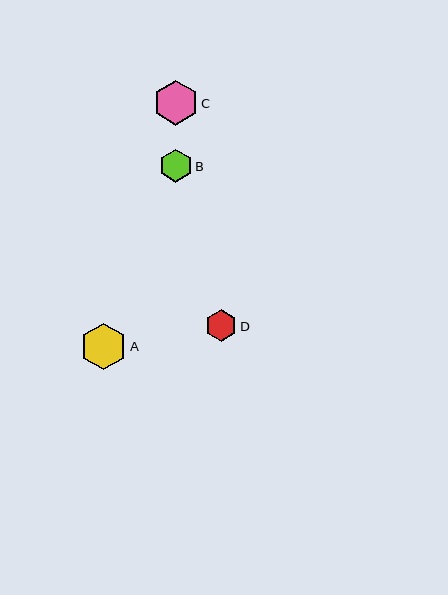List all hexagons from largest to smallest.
From largest to smallest: A, C, B, D.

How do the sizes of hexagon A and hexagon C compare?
Hexagon A and hexagon C are approximately the same size.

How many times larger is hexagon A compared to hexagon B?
Hexagon A is approximately 1.4 times the size of hexagon B.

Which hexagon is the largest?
Hexagon A is the largest with a size of approximately 47 pixels.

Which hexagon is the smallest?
Hexagon D is the smallest with a size of approximately 31 pixels.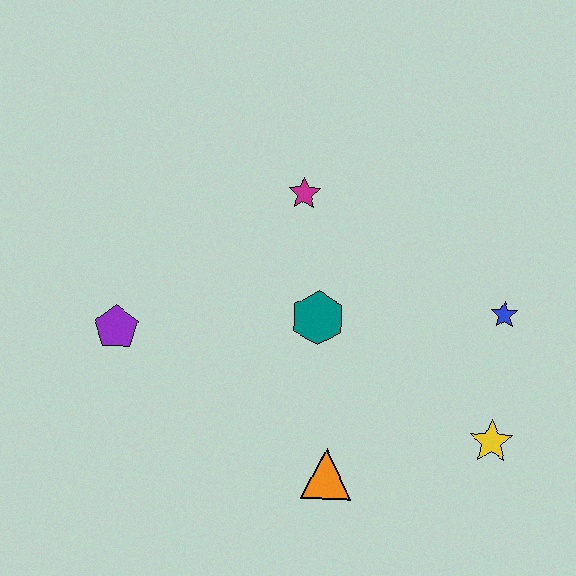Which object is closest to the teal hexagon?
The magenta star is closest to the teal hexagon.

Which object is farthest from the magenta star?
The yellow star is farthest from the magenta star.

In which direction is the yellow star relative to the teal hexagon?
The yellow star is to the right of the teal hexagon.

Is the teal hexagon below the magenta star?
Yes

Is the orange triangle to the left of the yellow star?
Yes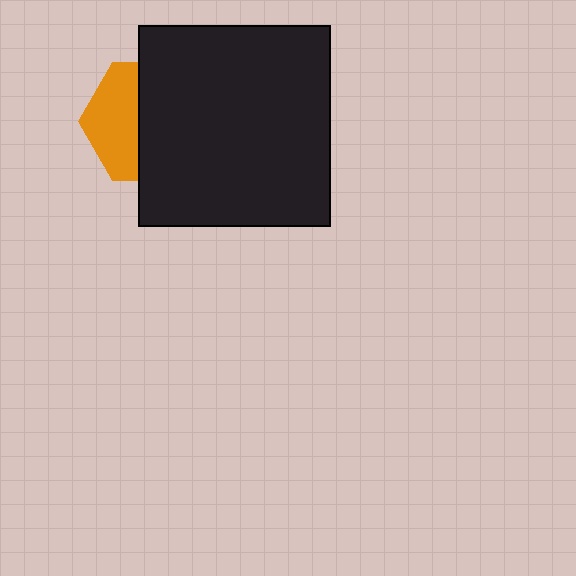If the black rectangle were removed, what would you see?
You would see the complete orange hexagon.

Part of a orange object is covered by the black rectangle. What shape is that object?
It is a hexagon.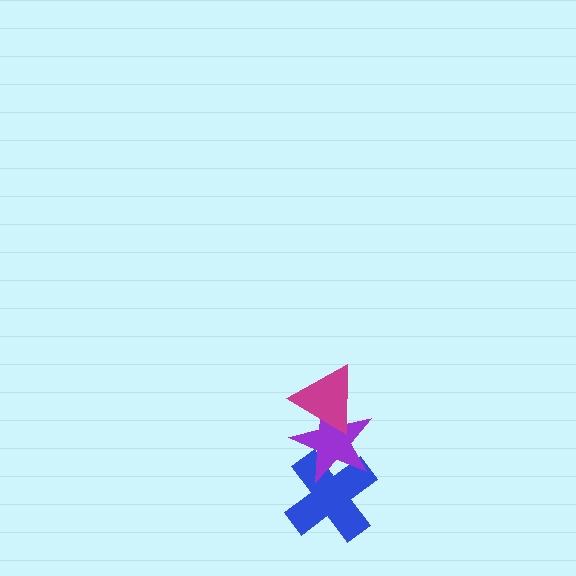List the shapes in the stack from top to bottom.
From top to bottom: the magenta triangle, the purple star, the blue cross.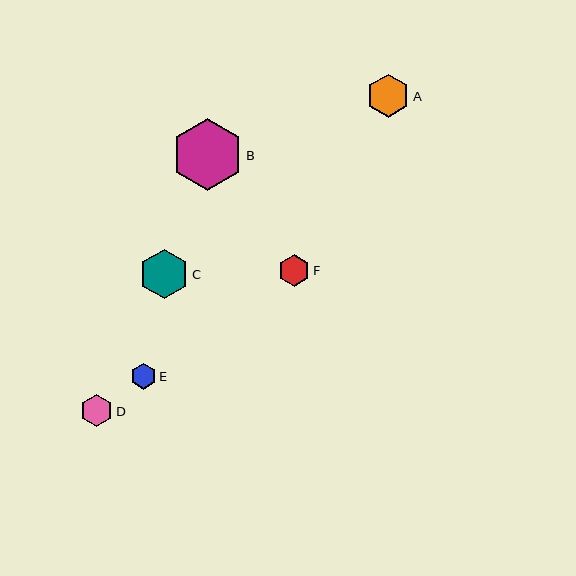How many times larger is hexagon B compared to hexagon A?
Hexagon B is approximately 1.7 times the size of hexagon A.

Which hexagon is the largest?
Hexagon B is the largest with a size of approximately 72 pixels.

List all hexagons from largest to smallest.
From largest to smallest: B, C, A, D, F, E.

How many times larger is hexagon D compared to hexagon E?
Hexagon D is approximately 1.3 times the size of hexagon E.